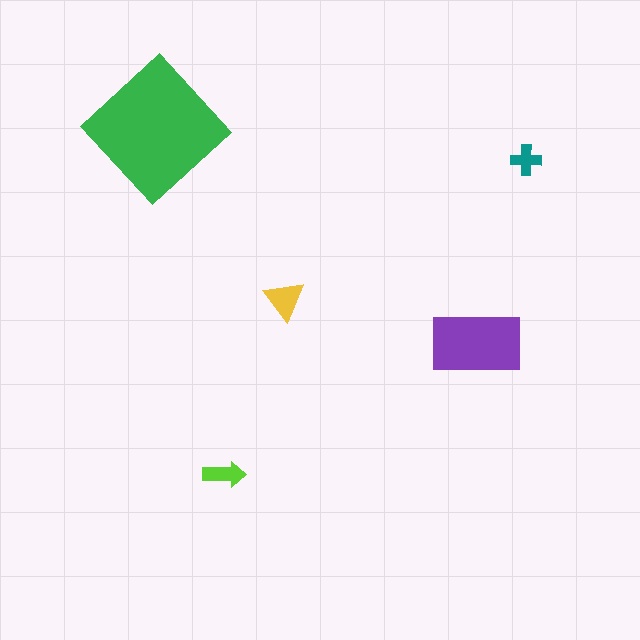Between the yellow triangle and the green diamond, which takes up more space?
The green diamond.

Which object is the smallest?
The teal cross.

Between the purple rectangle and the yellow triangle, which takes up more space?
The purple rectangle.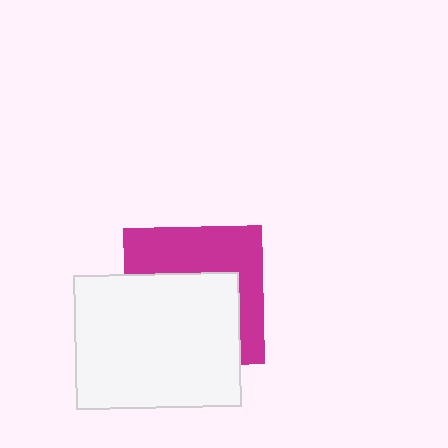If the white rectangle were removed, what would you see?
You would see the complete magenta square.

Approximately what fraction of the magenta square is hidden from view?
Roughly 55% of the magenta square is hidden behind the white rectangle.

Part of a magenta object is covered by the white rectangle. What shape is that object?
It is a square.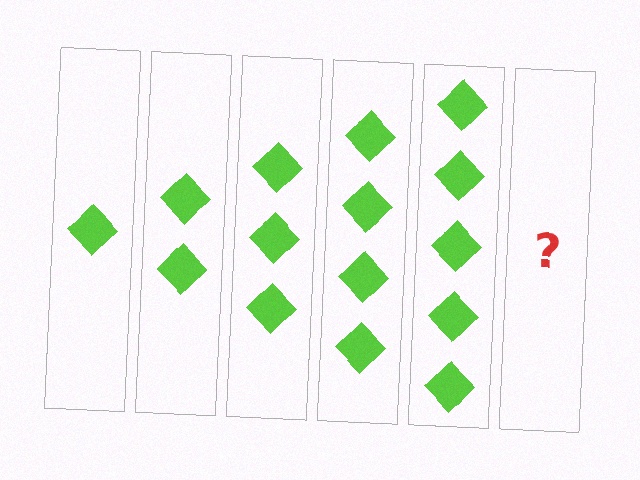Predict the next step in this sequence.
The next step is 6 diamonds.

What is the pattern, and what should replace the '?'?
The pattern is that each step adds one more diamond. The '?' should be 6 diamonds.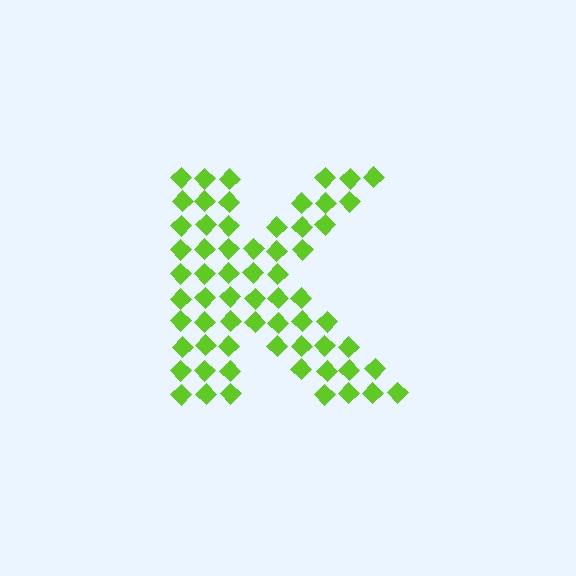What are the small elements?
The small elements are diamonds.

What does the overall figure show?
The overall figure shows the letter K.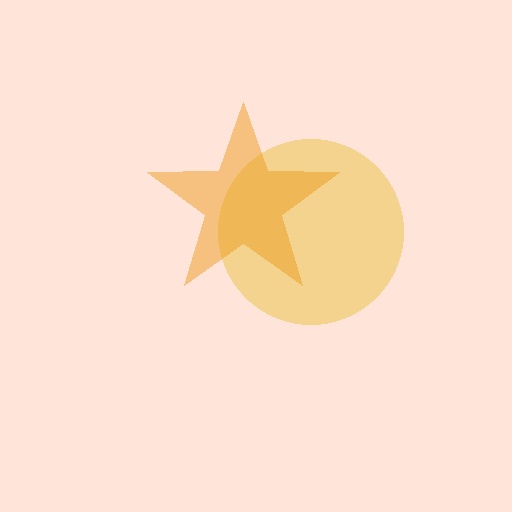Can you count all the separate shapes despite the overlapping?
Yes, there are 2 separate shapes.